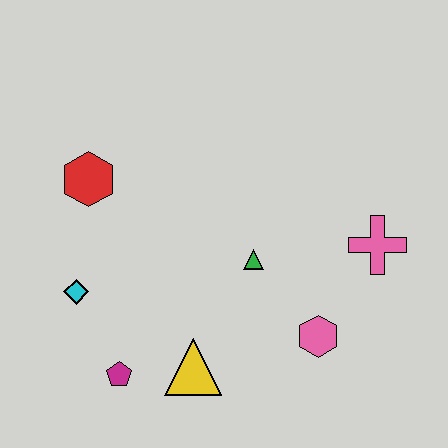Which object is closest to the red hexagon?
The cyan diamond is closest to the red hexagon.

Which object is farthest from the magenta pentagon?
The pink cross is farthest from the magenta pentagon.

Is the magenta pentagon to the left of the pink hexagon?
Yes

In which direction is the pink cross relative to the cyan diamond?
The pink cross is to the right of the cyan diamond.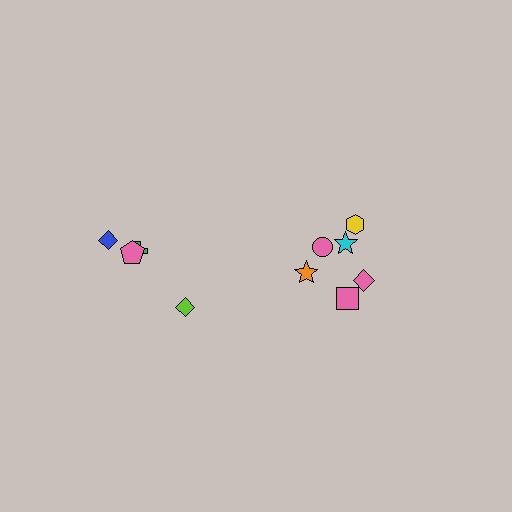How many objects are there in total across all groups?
There are 10 objects.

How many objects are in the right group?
There are 6 objects.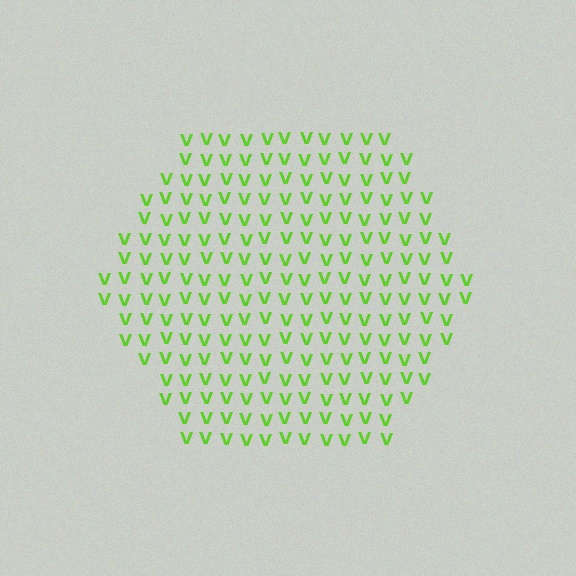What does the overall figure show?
The overall figure shows a hexagon.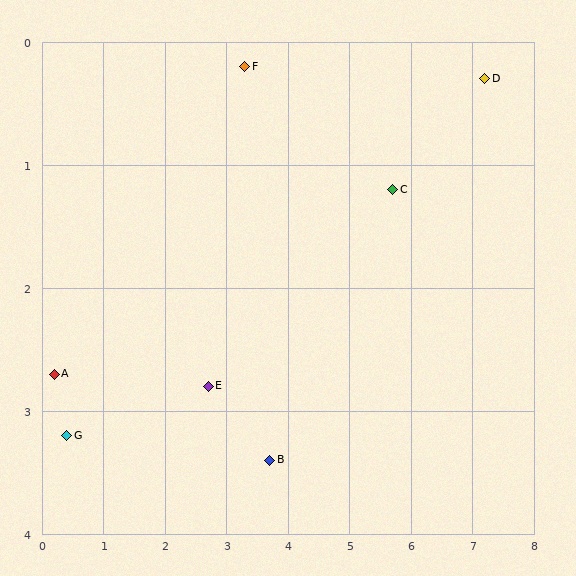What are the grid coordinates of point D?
Point D is at approximately (7.2, 0.3).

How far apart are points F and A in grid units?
Points F and A are about 4.0 grid units apart.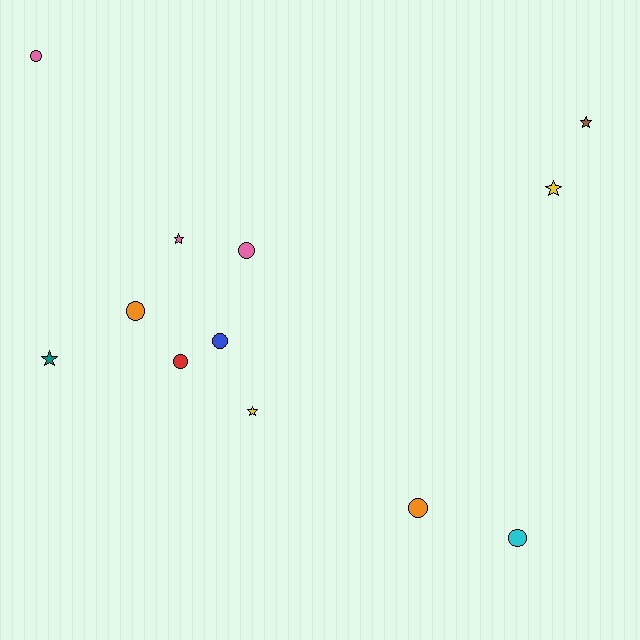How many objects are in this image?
There are 12 objects.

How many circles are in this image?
There are 7 circles.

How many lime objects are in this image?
There are no lime objects.